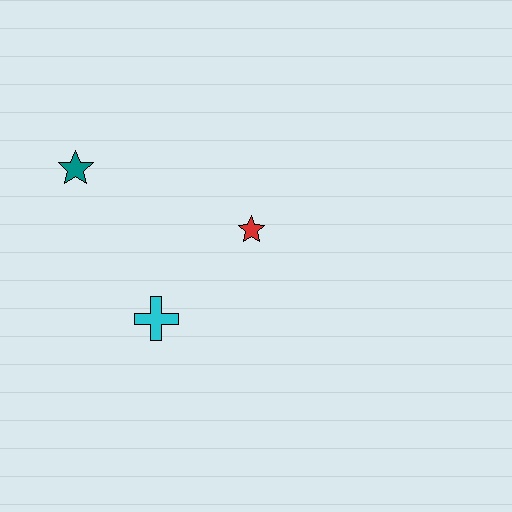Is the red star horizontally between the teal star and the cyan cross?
No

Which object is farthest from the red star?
The teal star is farthest from the red star.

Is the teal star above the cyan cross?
Yes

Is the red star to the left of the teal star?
No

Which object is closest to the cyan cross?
The red star is closest to the cyan cross.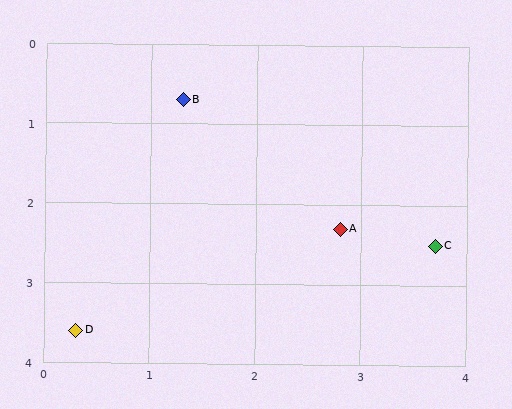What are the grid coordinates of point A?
Point A is at approximately (2.8, 2.3).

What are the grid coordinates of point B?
Point B is at approximately (1.3, 0.7).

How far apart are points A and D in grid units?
Points A and D are about 2.8 grid units apart.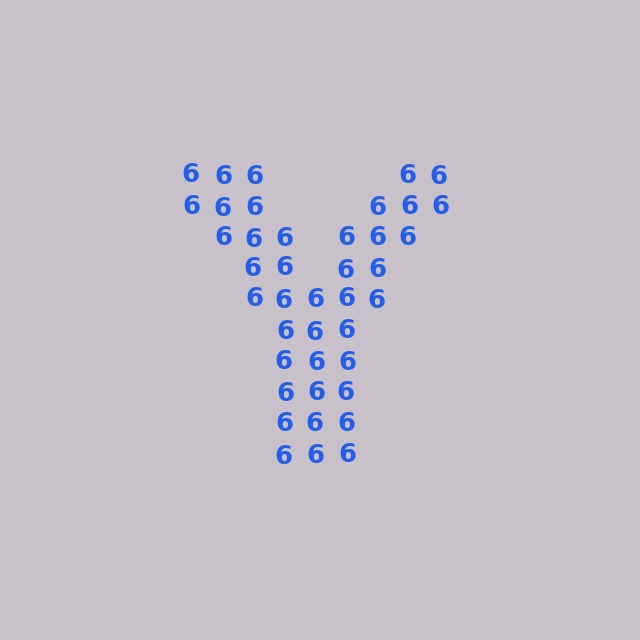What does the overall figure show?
The overall figure shows the letter Y.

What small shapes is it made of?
It is made of small digit 6's.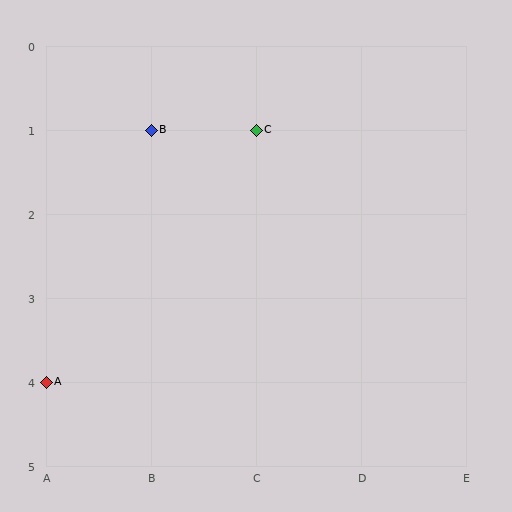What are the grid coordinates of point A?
Point A is at grid coordinates (A, 4).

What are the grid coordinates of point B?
Point B is at grid coordinates (B, 1).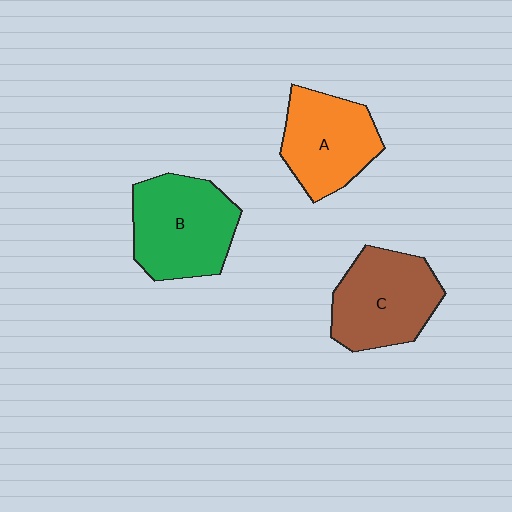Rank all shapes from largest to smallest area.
From largest to smallest: B (green), C (brown), A (orange).